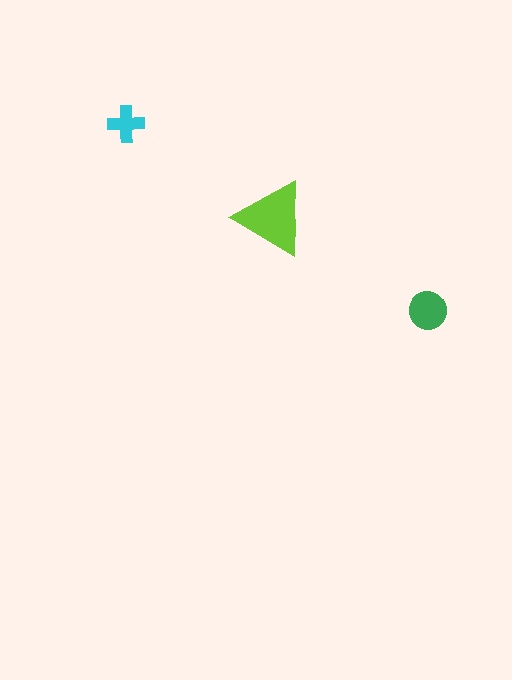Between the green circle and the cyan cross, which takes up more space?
The green circle.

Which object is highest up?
The cyan cross is topmost.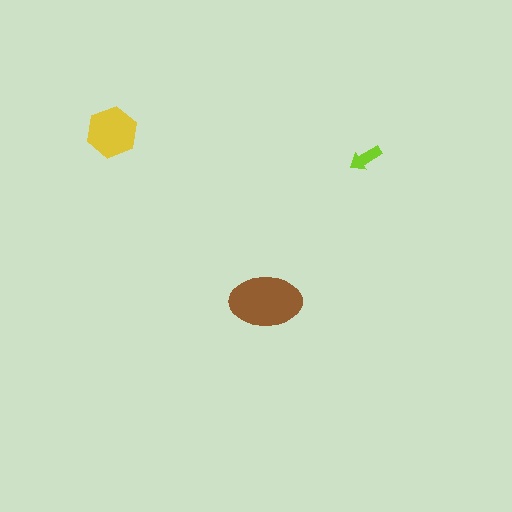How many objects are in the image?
There are 3 objects in the image.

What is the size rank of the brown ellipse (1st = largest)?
1st.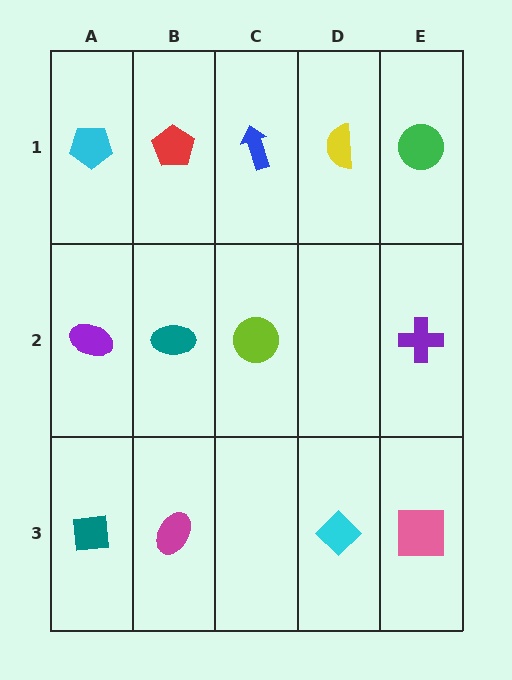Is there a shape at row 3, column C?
No, that cell is empty.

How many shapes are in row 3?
4 shapes.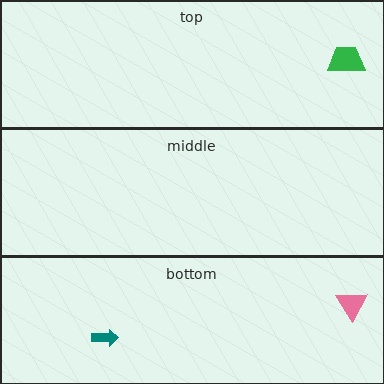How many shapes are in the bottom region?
2.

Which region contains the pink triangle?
The bottom region.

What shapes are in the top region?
The green trapezoid.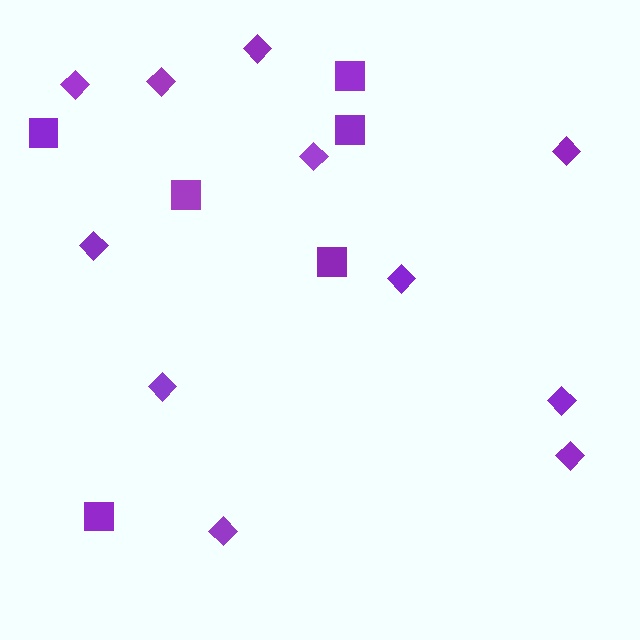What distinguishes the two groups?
There are 2 groups: one group of diamonds (11) and one group of squares (6).